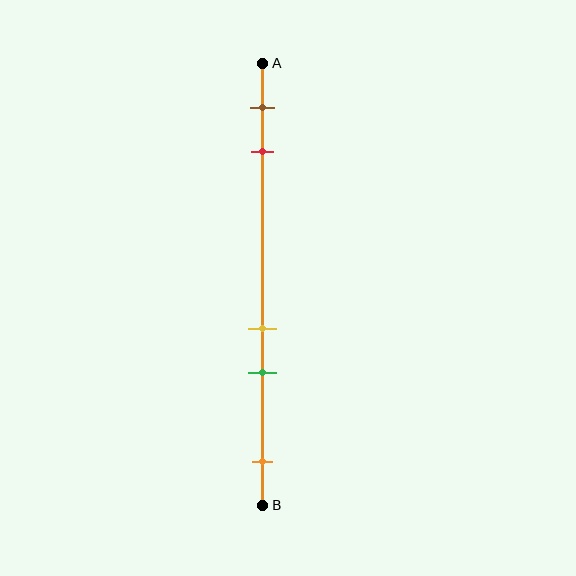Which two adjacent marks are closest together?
The yellow and green marks are the closest adjacent pair.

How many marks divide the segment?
There are 5 marks dividing the segment.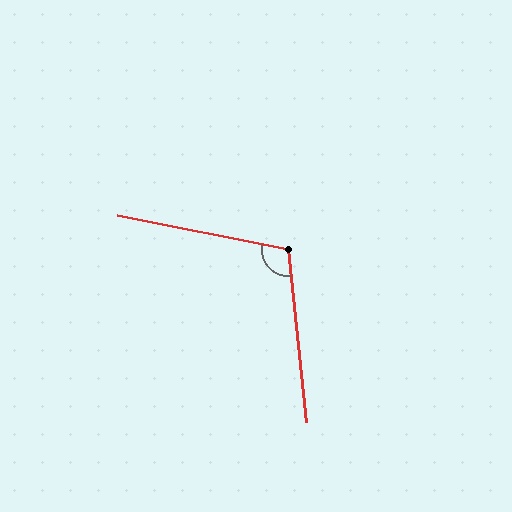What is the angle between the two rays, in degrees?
Approximately 108 degrees.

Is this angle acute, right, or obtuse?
It is obtuse.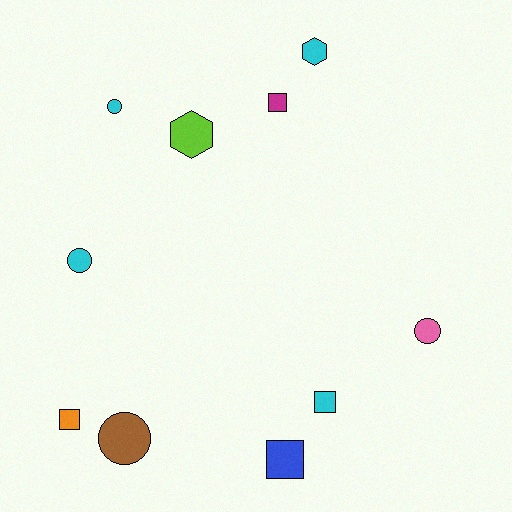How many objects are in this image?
There are 10 objects.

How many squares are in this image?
There are 4 squares.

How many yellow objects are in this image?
There are no yellow objects.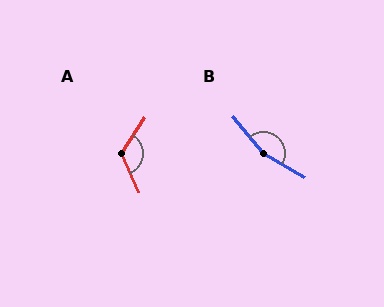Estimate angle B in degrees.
Approximately 159 degrees.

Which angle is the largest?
B, at approximately 159 degrees.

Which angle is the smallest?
A, at approximately 122 degrees.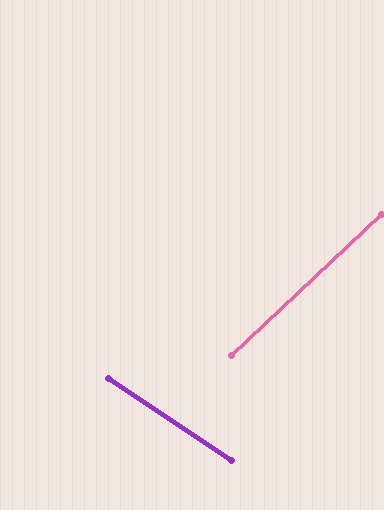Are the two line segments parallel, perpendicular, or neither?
Neither parallel nor perpendicular — they differ by about 77°.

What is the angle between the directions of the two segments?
Approximately 77 degrees.